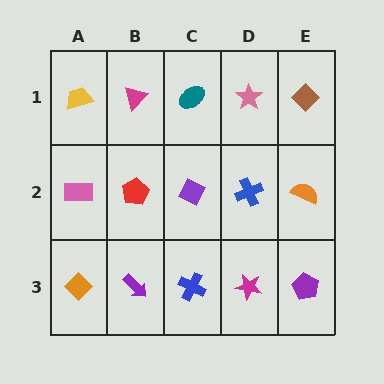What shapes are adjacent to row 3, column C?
A purple diamond (row 2, column C), a purple arrow (row 3, column B), a magenta star (row 3, column D).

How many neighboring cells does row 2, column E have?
3.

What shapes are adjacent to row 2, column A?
A yellow trapezoid (row 1, column A), an orange diamond (row 3, column A), a red pentagon (row 2, column B).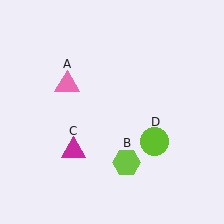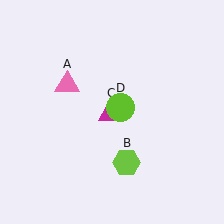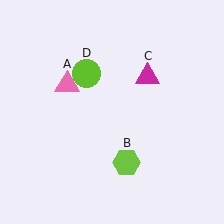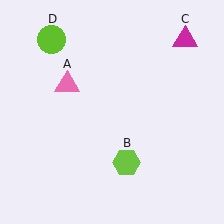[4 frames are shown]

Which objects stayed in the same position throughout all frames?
Pink triangle (object A) and lime hexagon (object B) remained stationary.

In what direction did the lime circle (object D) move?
The lime circle (object D) moved up and to the left.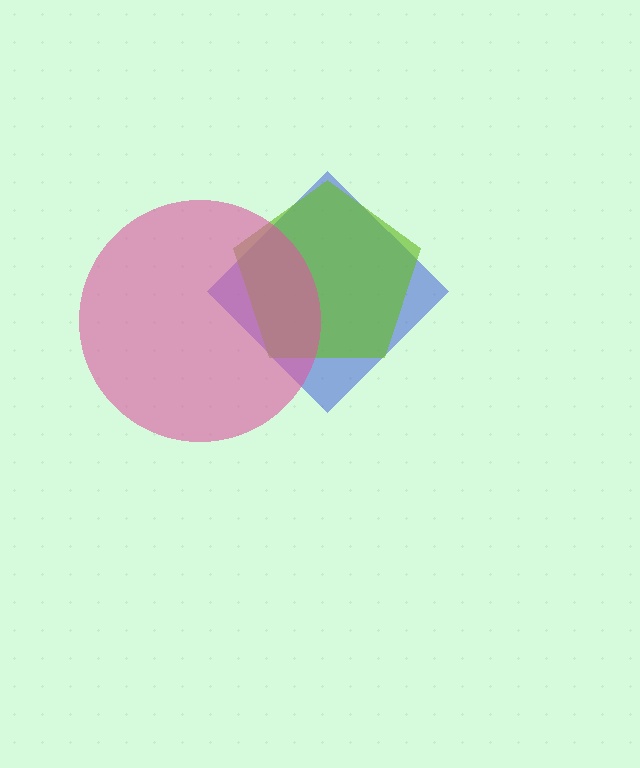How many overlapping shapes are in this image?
There are 3 overlapping shapes in the image.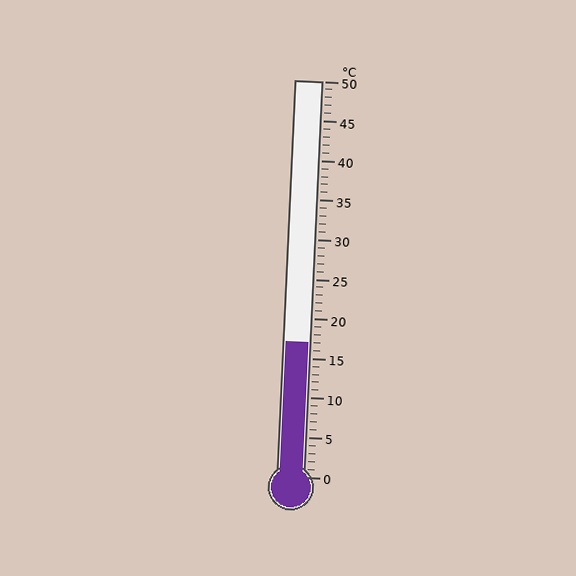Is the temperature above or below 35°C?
The temperature is below 35°C.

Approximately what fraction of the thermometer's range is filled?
The thermometer is filled to approximately 35% of its range.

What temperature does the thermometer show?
The thermometer shows approximately 17°C.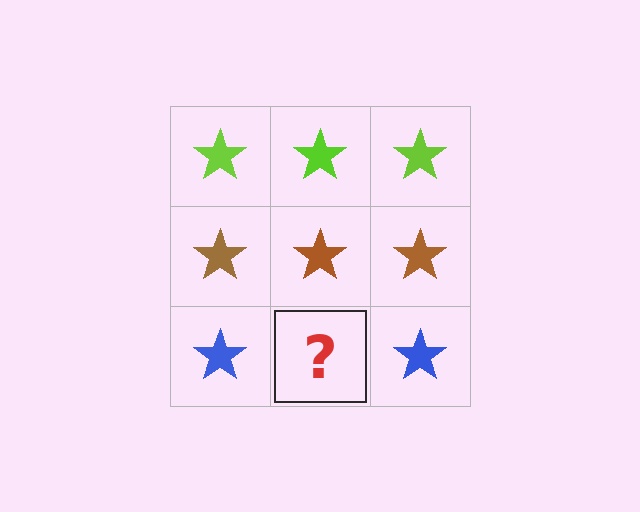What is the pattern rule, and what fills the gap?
The rule is that each row has a consistent color. The gap should be filled with a blue star.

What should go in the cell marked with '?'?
The missing cell should contain a blue star.